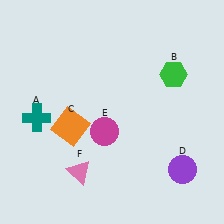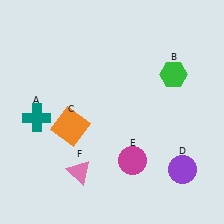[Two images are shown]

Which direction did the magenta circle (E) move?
The magenta circle (E) moved down.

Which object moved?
The magenta circle (E) moved down.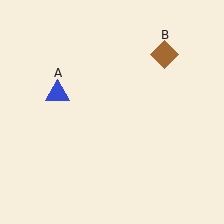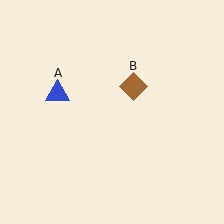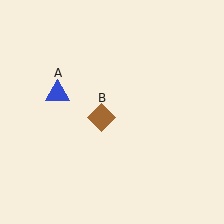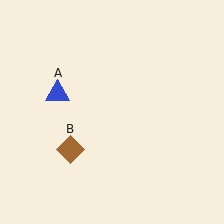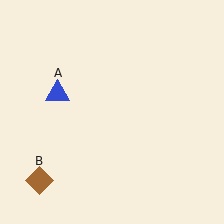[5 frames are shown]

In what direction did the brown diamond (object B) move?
The brown diamond (object B) moved down and to the left.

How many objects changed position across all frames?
1 object changed position: brown diamond (object B).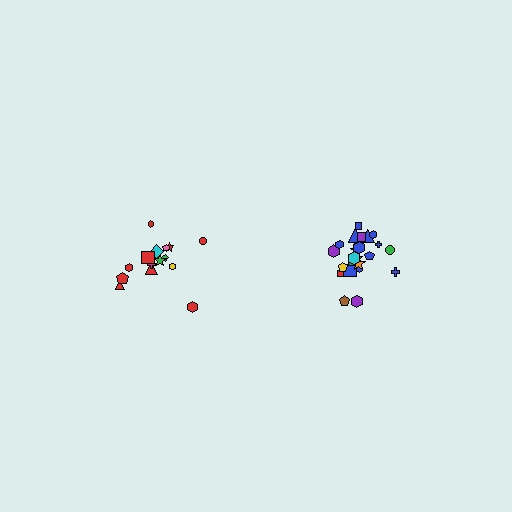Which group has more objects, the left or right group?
The right group.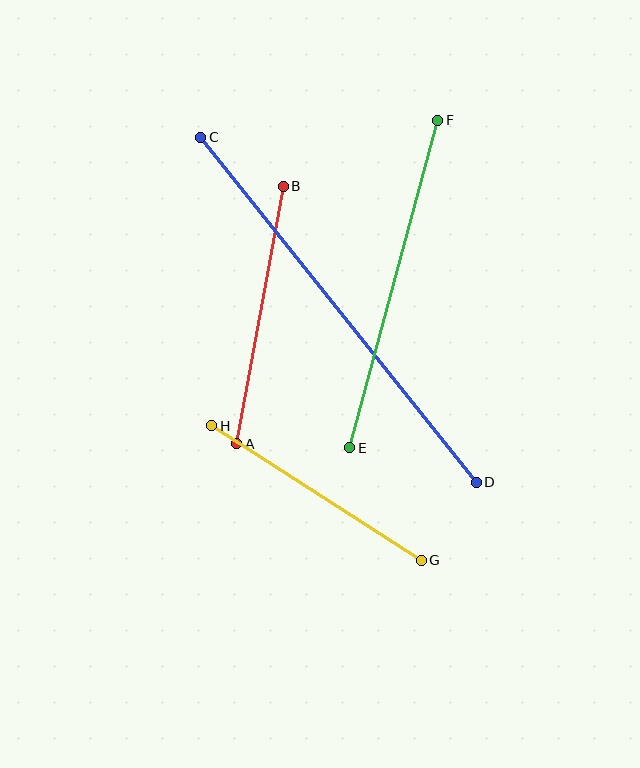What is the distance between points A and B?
The distance is approximately 261 pixels.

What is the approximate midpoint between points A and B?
The midpoint is at approximately (260, 315) pixels.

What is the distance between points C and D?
The distance is approximately 442 pixels.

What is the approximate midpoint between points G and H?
The midpoint is at approximately (317, 493) pixels.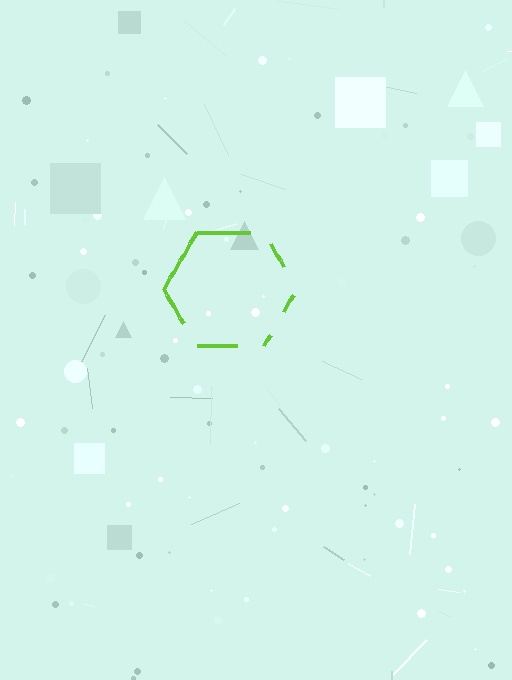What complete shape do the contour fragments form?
The contour fragments form a hexagon.